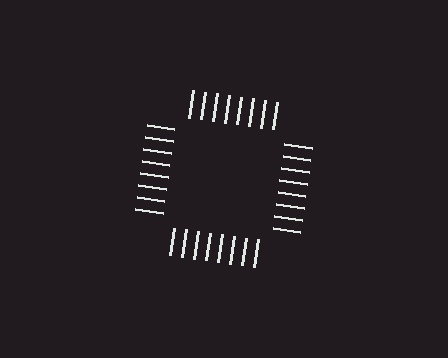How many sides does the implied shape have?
4 sides — the line-ends trace a square.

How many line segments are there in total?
32 — 8 along each of the 4 edges.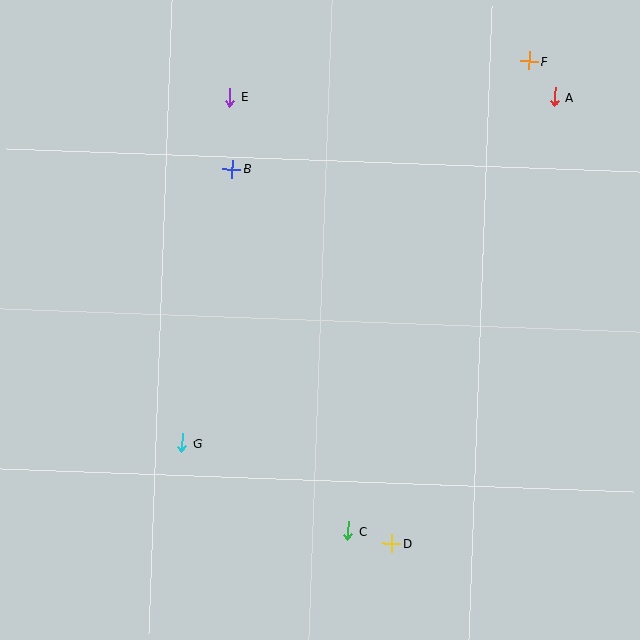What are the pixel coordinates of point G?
Point G is at (182, 443).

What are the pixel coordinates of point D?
Point D is at (392, 544).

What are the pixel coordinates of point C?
Point C is at (348, 531).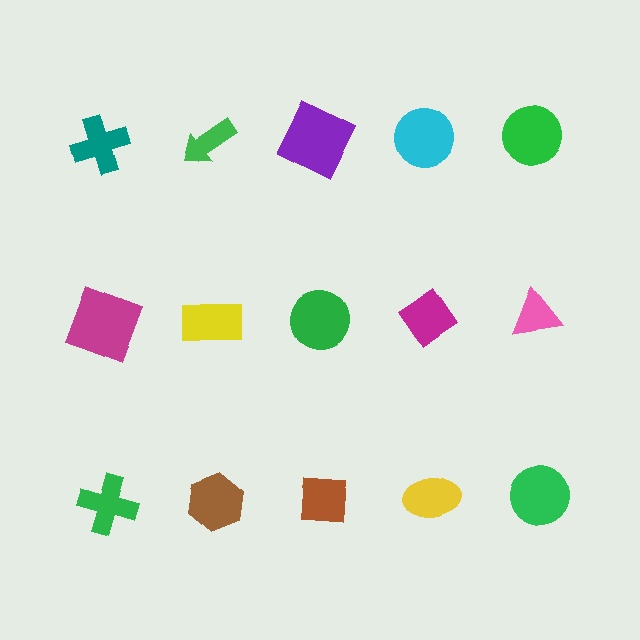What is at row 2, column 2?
A yellow rectangle.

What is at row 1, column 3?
A purple square.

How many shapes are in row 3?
5 shapes.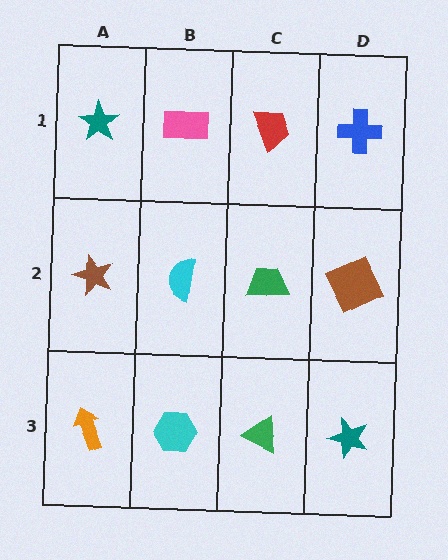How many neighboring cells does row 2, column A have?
3.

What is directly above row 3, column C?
A green trapezoid.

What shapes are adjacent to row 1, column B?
A cyan semicircle (row 2, column B), a teal star (row 1, column A), a red trapezoid (row 1, column C).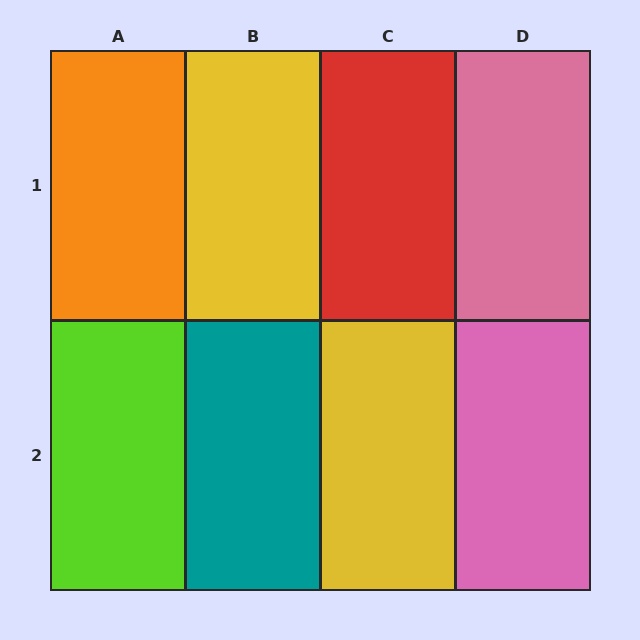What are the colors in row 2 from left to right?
Lime, teal, yellow, pink.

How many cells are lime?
1 cell is lime.